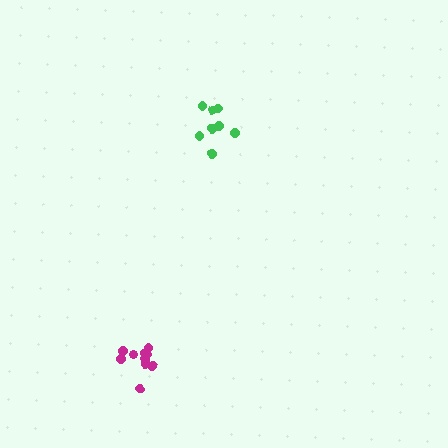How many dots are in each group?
Group 1: 10 dots, Group 2: 8 dots (18 total).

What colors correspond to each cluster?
The clusters are colored: magenta, green.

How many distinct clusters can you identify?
There are 2 distinct clusters.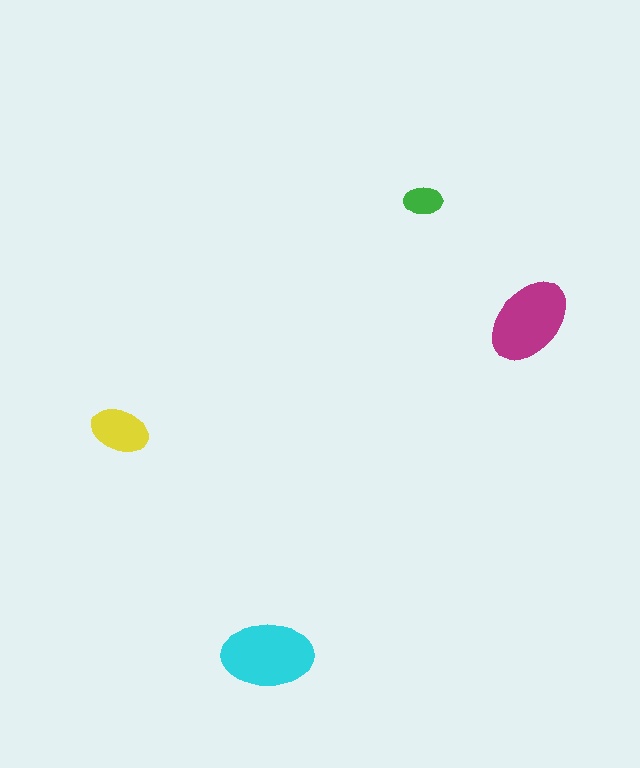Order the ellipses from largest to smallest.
the cyan one, the magenta one, the yellow one, the green one.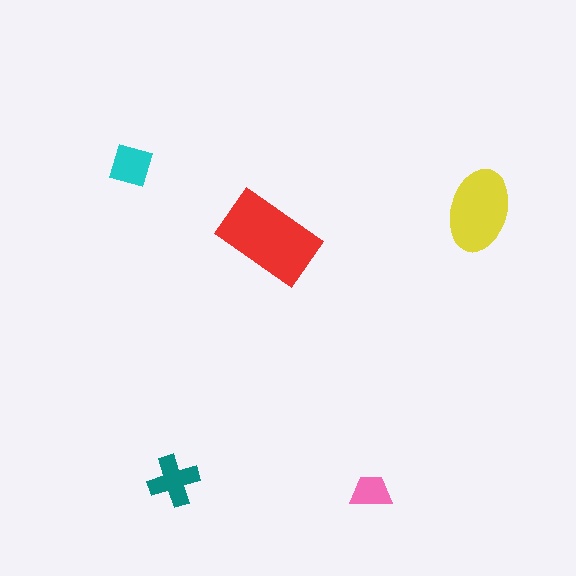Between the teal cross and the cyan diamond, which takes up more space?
The teal cross.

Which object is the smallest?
The pink trapezoid.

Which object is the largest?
The red rectangle.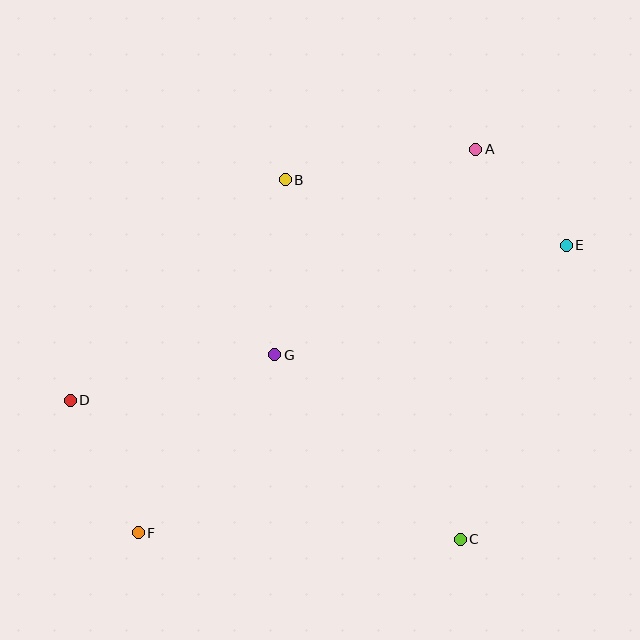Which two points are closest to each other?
Points A and E are closest to each other.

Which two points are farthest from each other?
Points D and E are farthest from each other.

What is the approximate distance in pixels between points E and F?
The distance between E and F is approximately 516 pixels.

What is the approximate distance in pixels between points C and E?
The distance between C and E is approximately 312 pixels.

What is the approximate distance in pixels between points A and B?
The distance between A and B is approximately 193 pixels.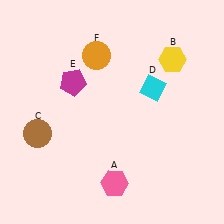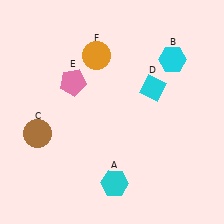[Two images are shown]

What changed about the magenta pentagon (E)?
In Image 1, E is magenta. In Image 2, it changed to pink.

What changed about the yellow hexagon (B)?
In Image 1, B is yellow. In Image 2, it changed to cyan.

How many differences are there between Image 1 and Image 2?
There are 3 differences between the two images.